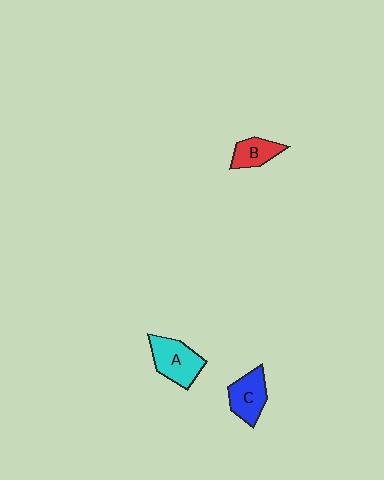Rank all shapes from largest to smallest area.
From largest to smallest: A (cyan), C (blue), B (red).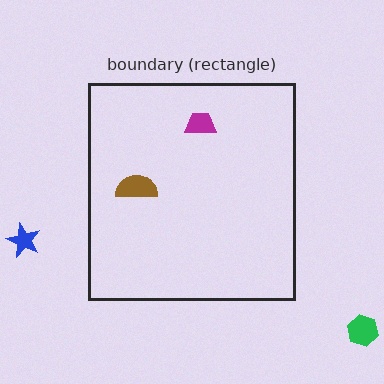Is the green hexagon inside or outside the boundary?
Outside.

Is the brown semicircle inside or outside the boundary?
Inside.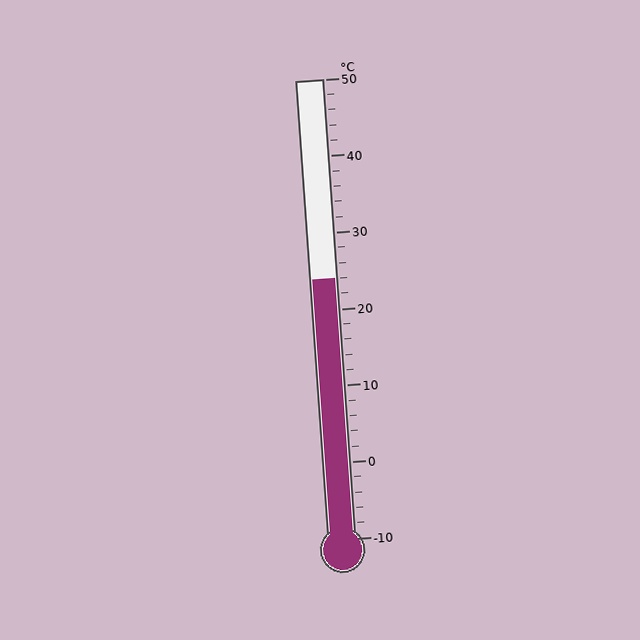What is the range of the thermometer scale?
The thermometer scale ranges from -10°C to 50°C.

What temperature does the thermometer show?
The thermometer shows approximately 24°C.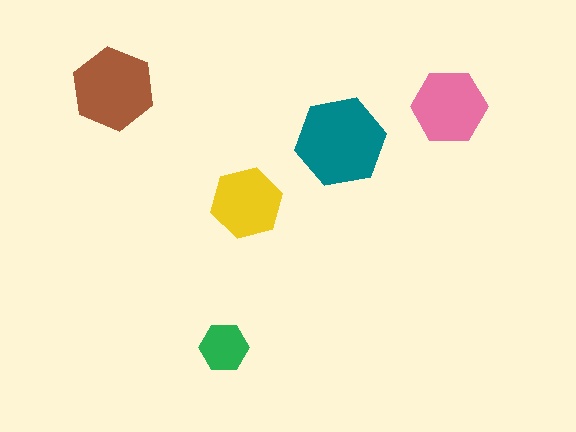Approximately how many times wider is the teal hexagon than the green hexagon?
About 2 times wider.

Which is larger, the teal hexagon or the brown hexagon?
The teal one.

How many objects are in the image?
There are 5 objects in the image.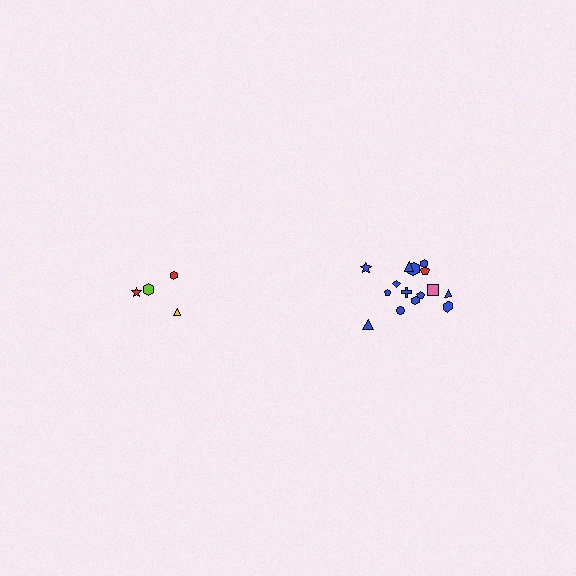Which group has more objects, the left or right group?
The right group.